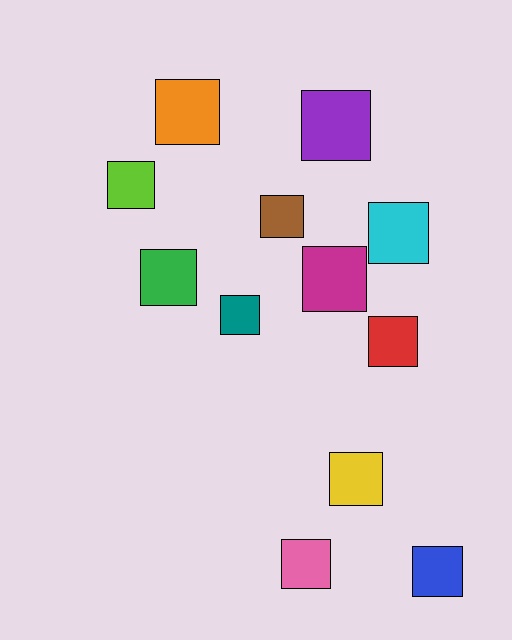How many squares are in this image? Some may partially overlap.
There are 12 squares.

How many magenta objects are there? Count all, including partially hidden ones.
There is 1 magenta object.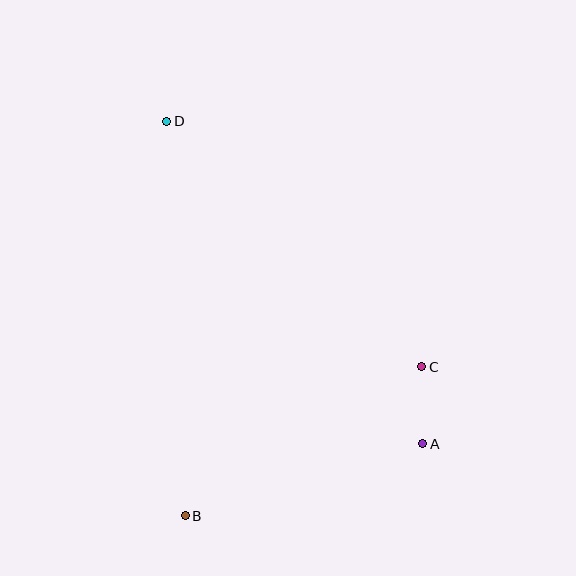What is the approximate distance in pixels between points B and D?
The distance between B and D is approximately 395 pixels.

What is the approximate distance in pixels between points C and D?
The distance between C and D is approximately 354 pixels.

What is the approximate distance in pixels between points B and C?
The distance between B and C is approximately 279 pixels.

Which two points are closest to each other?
Points A and C are closest to each other.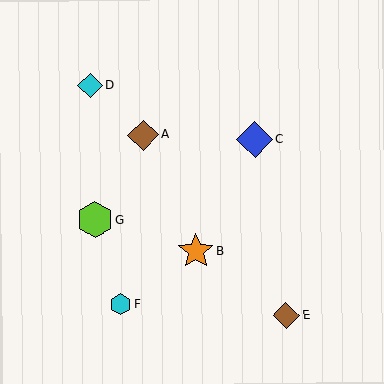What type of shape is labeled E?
Shape E is a brown diamond.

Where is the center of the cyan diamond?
The center of the cyan diamond is at (90, 86).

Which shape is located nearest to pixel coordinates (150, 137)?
The brown diamond (labeled A) at (143, 135) is nearest to that location.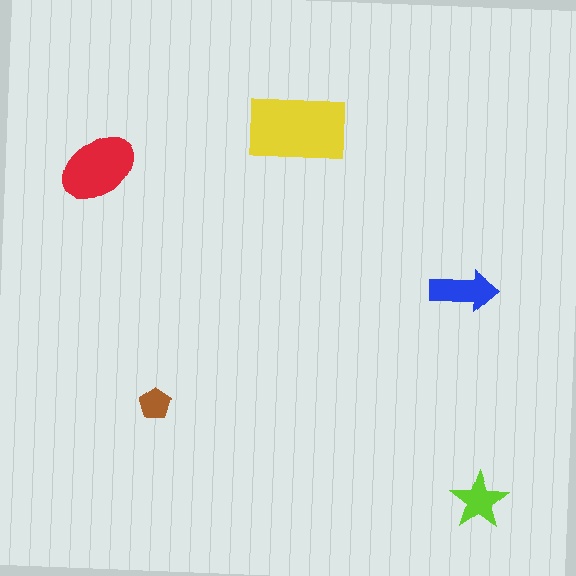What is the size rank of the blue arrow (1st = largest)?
3rd.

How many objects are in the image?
There are 5 objects in the image.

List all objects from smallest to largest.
The brown pentagon, the lime star, the blue arrow, the red ellipse, the yellow rectangle.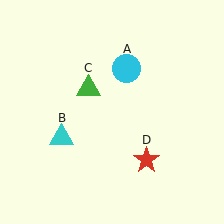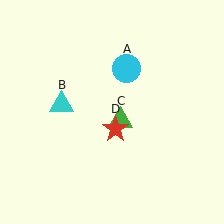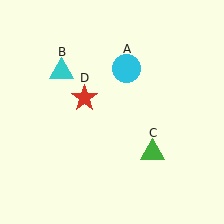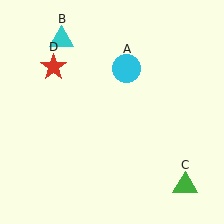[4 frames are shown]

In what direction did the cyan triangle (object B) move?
The cyan triangle (object B) moved up.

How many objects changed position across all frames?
3 objects changed position: cyan triangle (object B), green triangle (object C), red star (object D).